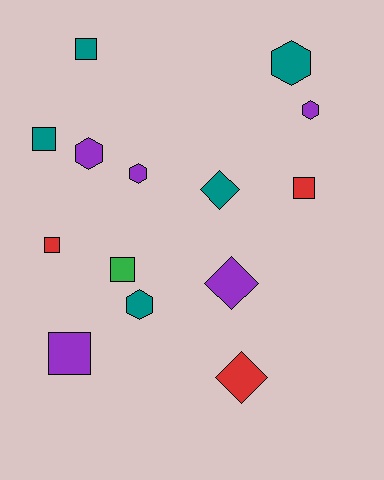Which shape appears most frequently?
Square, with 6 objects.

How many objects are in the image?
There are 14 objects.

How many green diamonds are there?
There are no green diamonds.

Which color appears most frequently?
Purple, with 5 objects.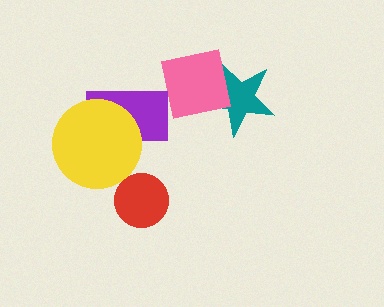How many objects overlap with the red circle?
0 objects overlap with the red circle.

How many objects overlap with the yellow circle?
1 object overlaps with the yellow circle.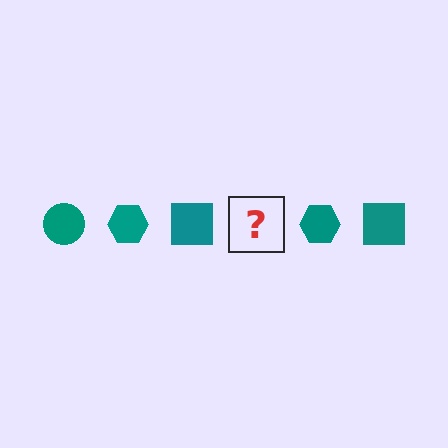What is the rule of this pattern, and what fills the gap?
The rule is that the pattern cycles through circle, hexagon, square shapes in teal. The gap should be filled with a teal circle.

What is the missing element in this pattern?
The missing element is a teal circle.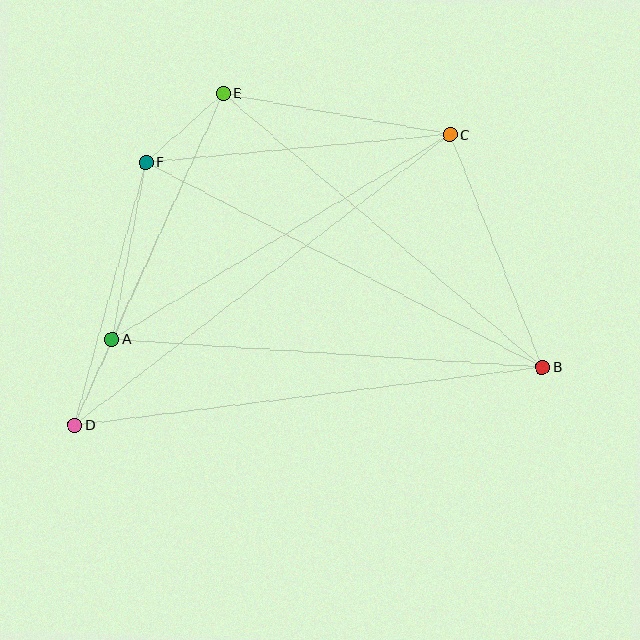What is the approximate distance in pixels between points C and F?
The distance between C and F is approximately 305 pixels.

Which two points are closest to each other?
Points A and D are closest to each other.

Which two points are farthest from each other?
Points C and D are farthest from each other.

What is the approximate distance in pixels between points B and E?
The distance between B and E is approximately 421 pixels.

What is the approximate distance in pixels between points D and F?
The distance between D and F is approximately 273 pixels.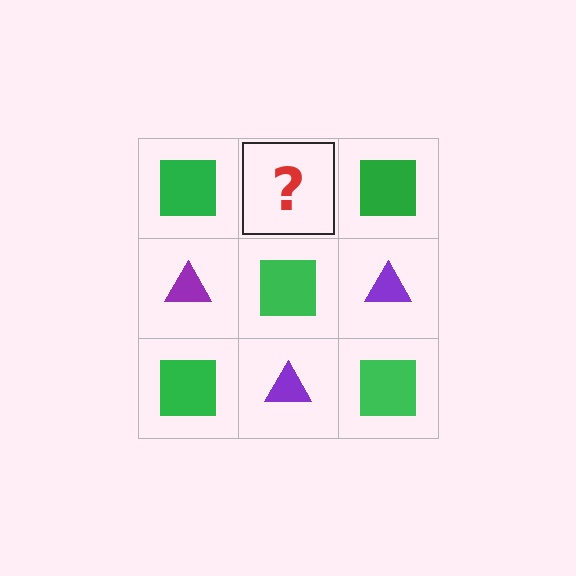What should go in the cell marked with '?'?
The missing cell should contain a purple triangle.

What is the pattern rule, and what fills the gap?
The rule is that it alternates green square and purple triangle in a checkerboard pattern. The gap should be filled with a purple triangle.